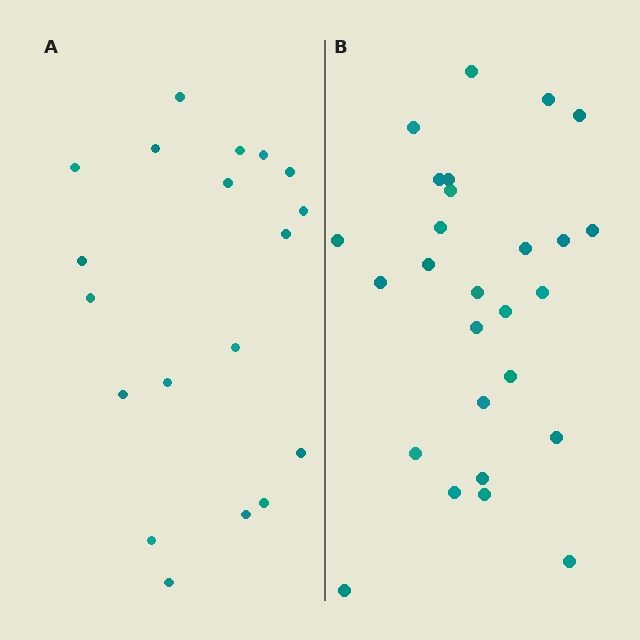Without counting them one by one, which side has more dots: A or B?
Region B (the right region) has more dots.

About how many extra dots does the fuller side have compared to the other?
Region B has roughly 8 or so more dots than region A.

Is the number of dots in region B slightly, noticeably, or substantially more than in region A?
Region B has noticeably more, but not dramatically so. The ratio is roughly 1.4 to 1.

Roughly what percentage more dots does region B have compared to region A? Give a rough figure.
About 40% more.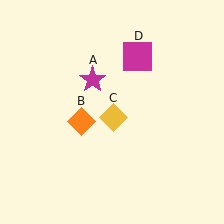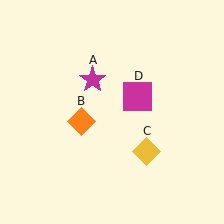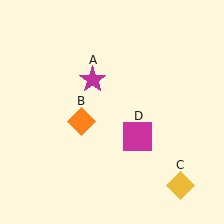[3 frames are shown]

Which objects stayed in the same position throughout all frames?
Magenta star (object A) and orange diamond (object B) remained stationary.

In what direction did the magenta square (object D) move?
The magenta square (object D) moved down.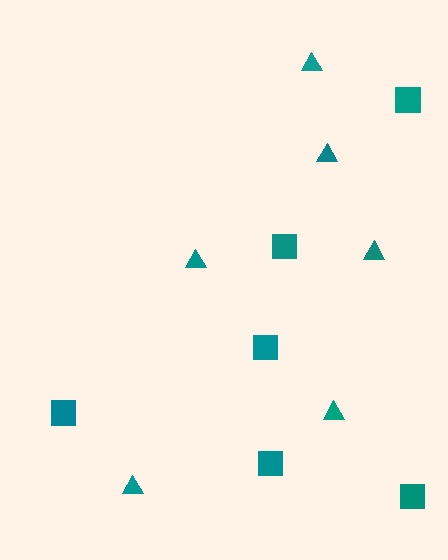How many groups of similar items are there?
There are 2 groups: one group of triangles (6) and one group of squares (6).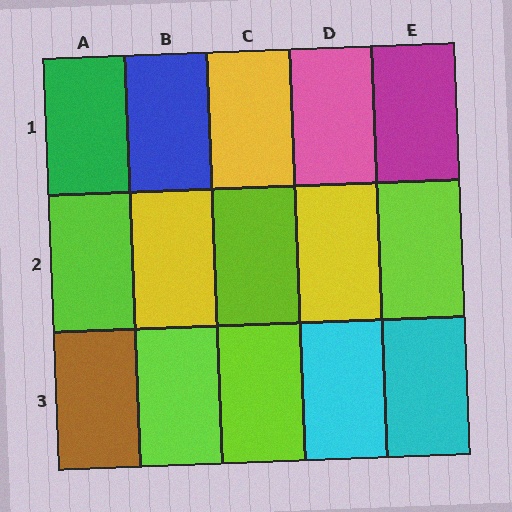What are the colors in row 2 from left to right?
Lime, yellow, lime, yellow, lime.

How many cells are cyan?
2 cells are cyan.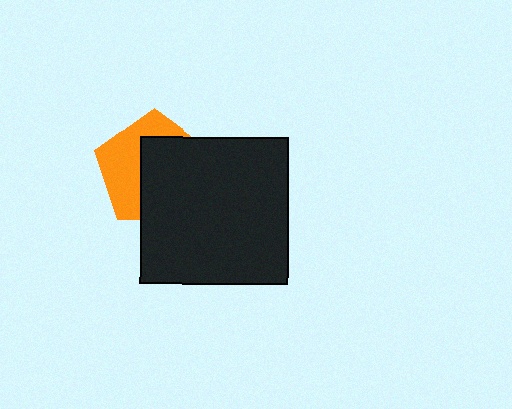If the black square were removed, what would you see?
You would see the complete orange pentagon.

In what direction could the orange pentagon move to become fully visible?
The orange pentagon could move toward the upper-left. That would shift it out from behind the black square entirely.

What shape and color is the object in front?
The object in front is a black square.